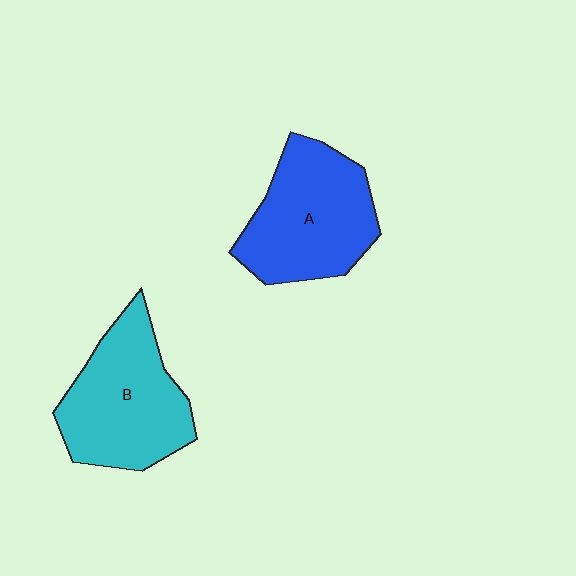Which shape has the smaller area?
Shape A (blue).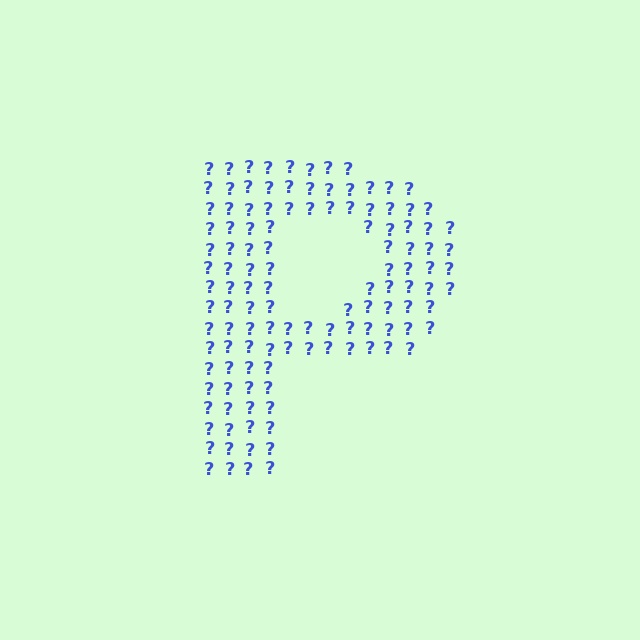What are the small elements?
The small elements are question marks.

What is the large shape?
The large shape is the letter P.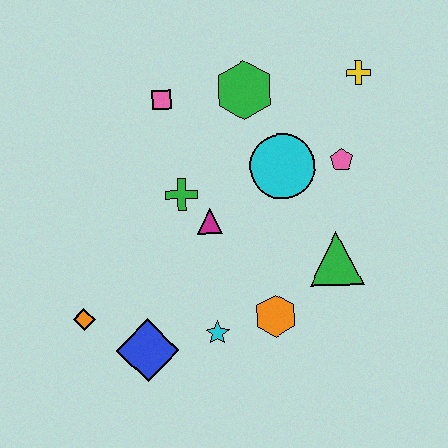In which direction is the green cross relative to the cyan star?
The green cross is above the cyan star.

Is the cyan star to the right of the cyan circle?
No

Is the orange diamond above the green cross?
No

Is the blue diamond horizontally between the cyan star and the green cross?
No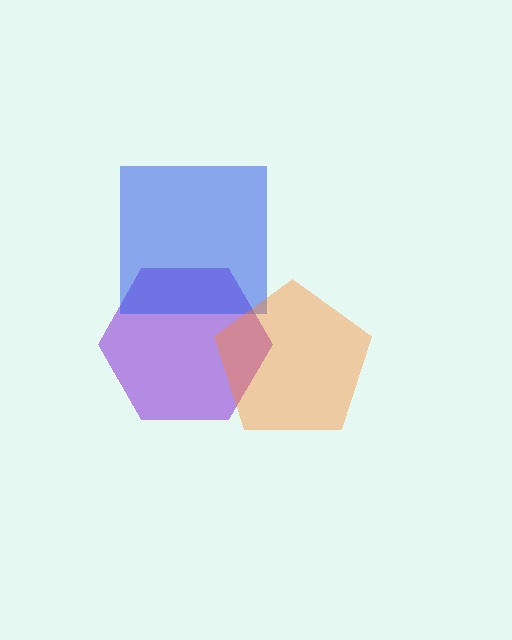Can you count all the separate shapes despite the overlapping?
Yes, there are 3 separate shapes.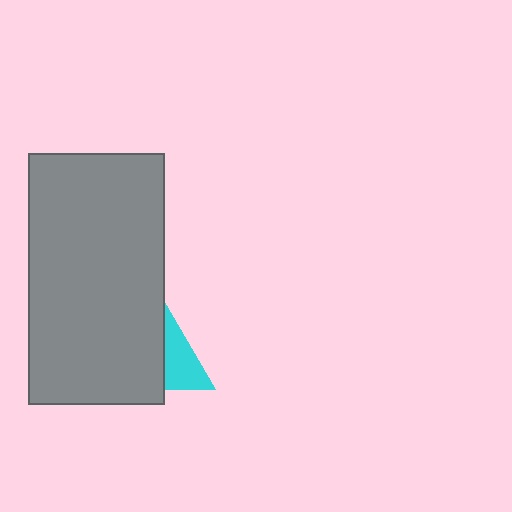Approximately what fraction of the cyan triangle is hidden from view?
Roughly 68% of the cyan triangle is hidden behind the gray rectangle.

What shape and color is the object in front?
The object in front is a gray rectangle.